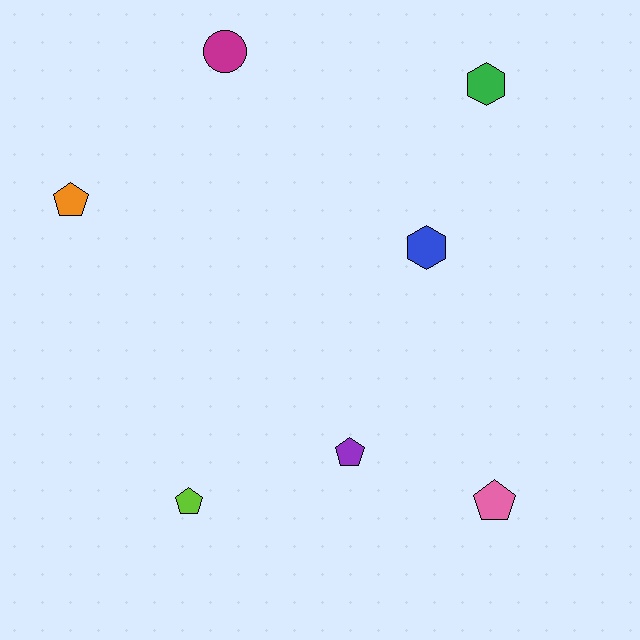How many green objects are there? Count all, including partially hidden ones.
There is 1 green object.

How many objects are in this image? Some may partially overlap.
There are 7 objects.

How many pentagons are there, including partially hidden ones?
There are 4 pentagons.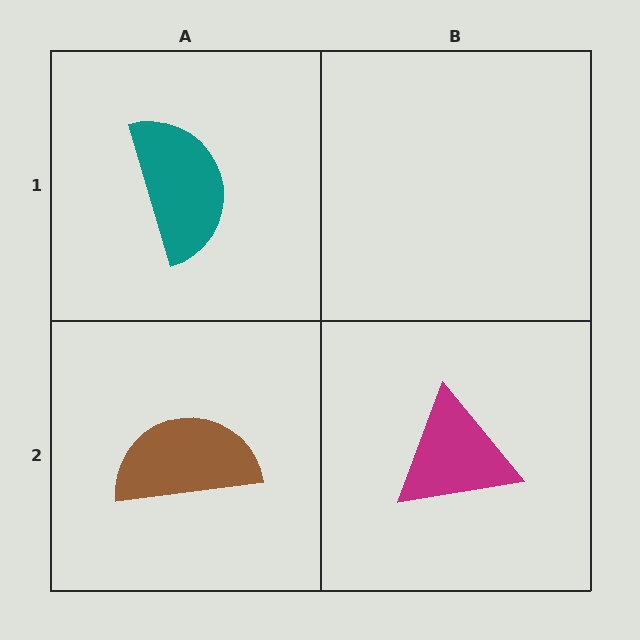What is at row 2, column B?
A magenta triangle.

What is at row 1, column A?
A teal semicircle.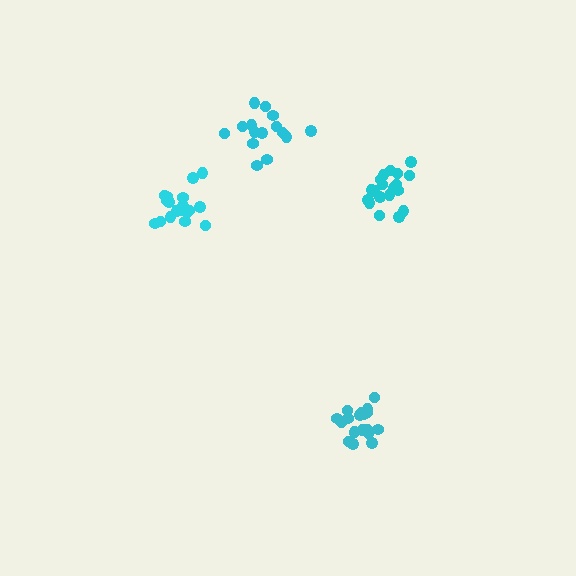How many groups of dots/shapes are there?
There are 4 groups.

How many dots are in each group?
Group 1: 18 dots, Group 2: 20 dots, Group 3: 19 dots, Group 4: 15 dots (72 total).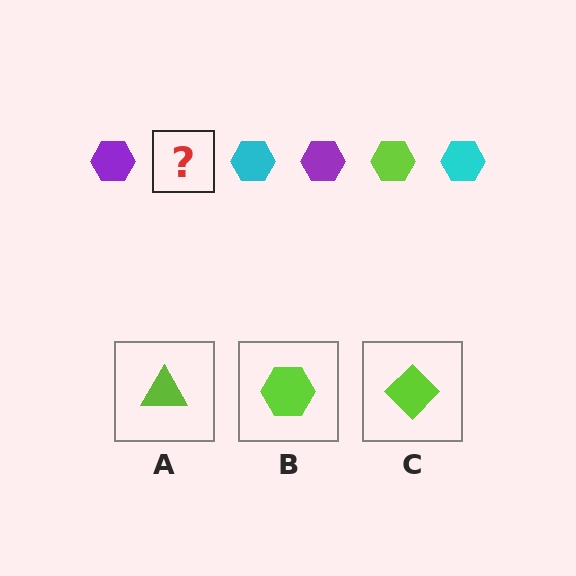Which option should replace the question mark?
Option B.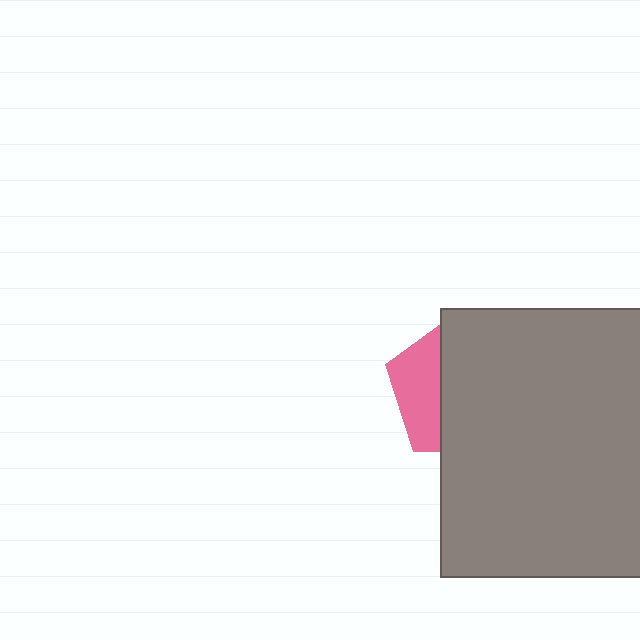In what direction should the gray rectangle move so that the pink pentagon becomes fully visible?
The gray rectangle should move right. That is the shortest direction to clear the overlap and leave the pink pentagon fully visible.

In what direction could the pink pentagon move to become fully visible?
The pink pentagon could move left. That would shift it out from behind the gray rectangle entirely.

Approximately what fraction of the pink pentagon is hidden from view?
Roughly 68% of the pink pentagon is hidden behind the gray rectangle.